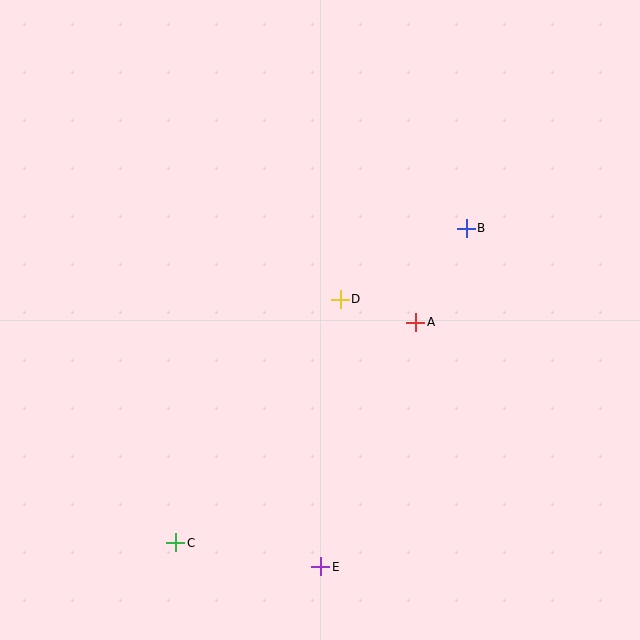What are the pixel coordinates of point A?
Point A is at (416, 322).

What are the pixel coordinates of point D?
Point D is at (340, 299).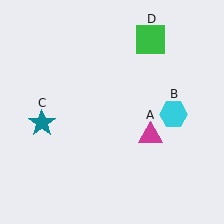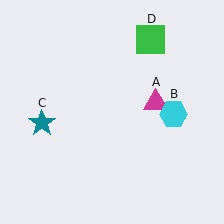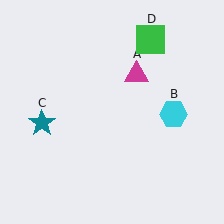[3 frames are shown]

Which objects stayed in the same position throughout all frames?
Cyan hexagon (object B) and teal star (object C) and green square (object D) remained stationary.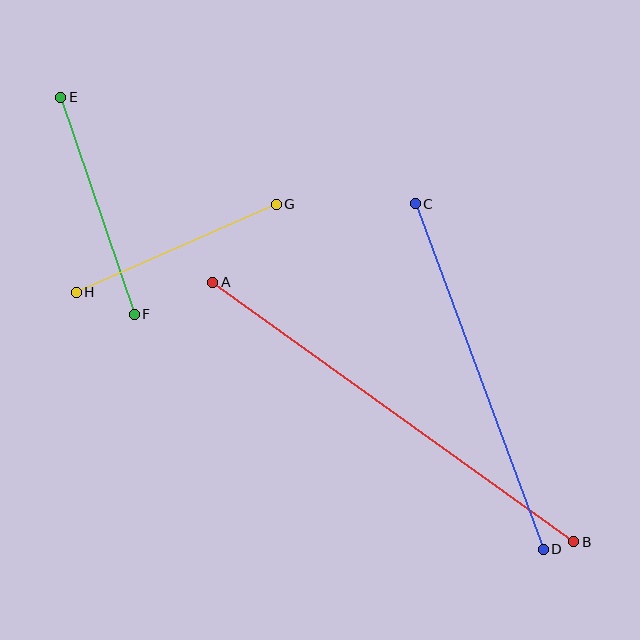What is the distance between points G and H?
The distance is approximately 219 pixels.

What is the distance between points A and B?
The distance is approximately 445 pixels.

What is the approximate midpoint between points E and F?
The midpoint is at approximately (97, 206) pixels.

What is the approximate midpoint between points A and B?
The midpoint is at approximately (393, 412) pixels.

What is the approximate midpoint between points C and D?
The midpoint is at approximately (479, 376) pixels.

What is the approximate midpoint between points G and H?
The midpoint is at approximately (176, 248) pixels.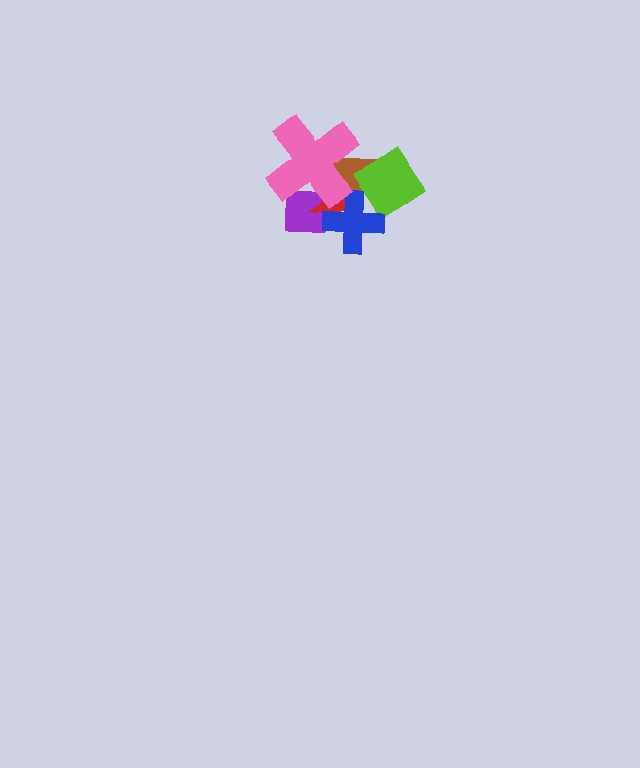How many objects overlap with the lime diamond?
2 objects overlap with the lime diamond.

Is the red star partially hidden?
Yes, it is partially covered by another shape.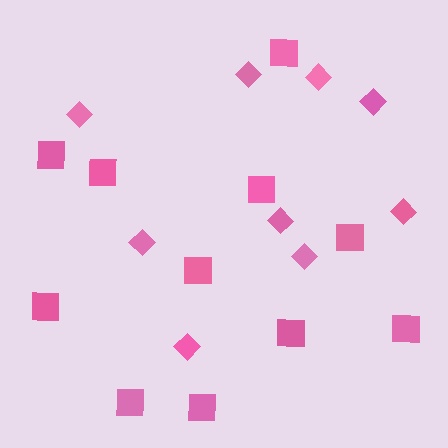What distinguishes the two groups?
There are 2 groups: one group of diamonds (9) and one group of squares (11).